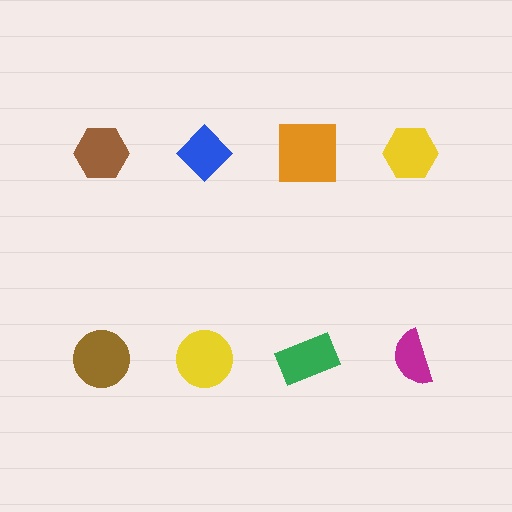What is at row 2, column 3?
A green rectangle.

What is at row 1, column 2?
A blue diamond.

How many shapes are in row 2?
4 shapes.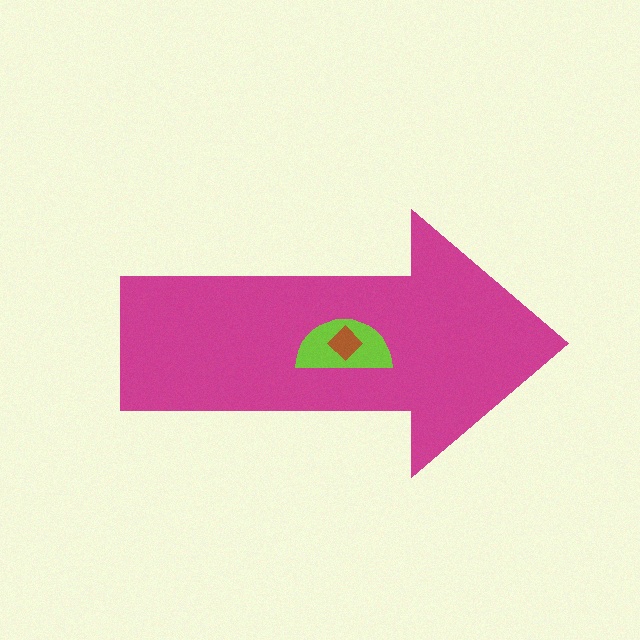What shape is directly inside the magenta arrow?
The lime semicircle.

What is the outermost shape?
The magenta arrow.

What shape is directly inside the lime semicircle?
The brown diamond.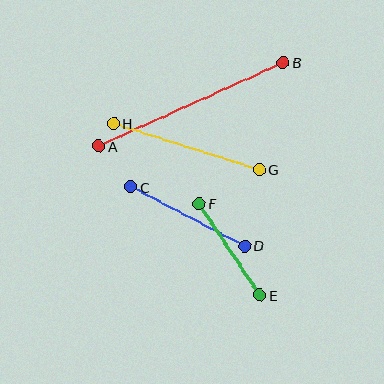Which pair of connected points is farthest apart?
Points A and B are farthest apart.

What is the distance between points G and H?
The distance is approximately 153 pixels.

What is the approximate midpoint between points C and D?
The midpoint is at approximately (188, 216) pixels.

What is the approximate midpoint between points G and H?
The midpoint is at approximately (186, 147) pixels.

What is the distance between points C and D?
The distance is approximately 128 pixels.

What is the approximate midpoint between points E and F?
The midpoint is at approximately (229, 249) pixels.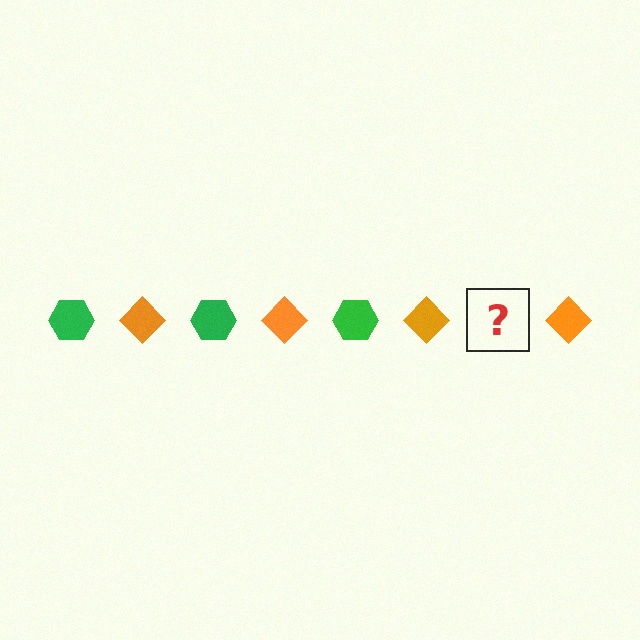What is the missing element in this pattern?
The missing element is a green hexagon.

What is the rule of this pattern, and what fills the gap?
The rule is that the pattern alternates between green hexagon and orange diamond. The gap should be filled with a green hexagon.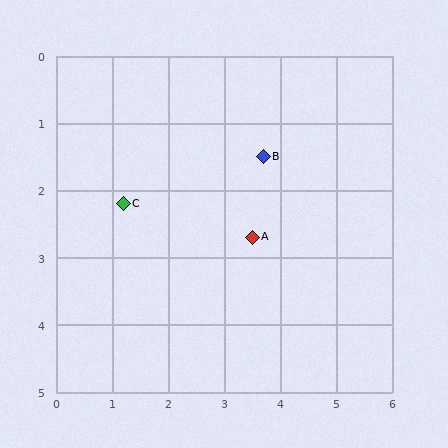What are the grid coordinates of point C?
Point C is at approximately (1.2, 2.2).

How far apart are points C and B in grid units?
Points C and B are about 2.6 grid units apart.